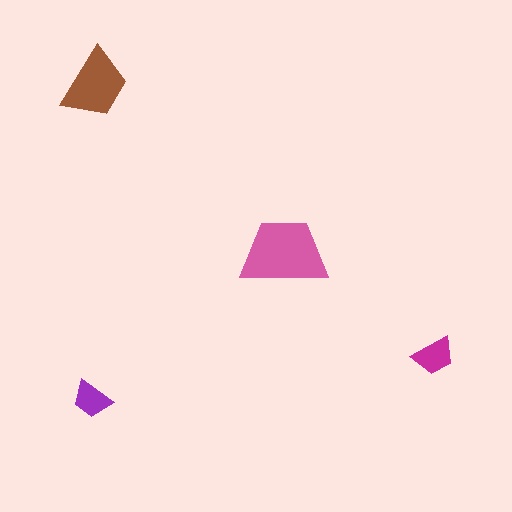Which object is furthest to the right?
The magenta trapezoid is rightmost.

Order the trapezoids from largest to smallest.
the pink one, the brown one, the magenta one, the purple one.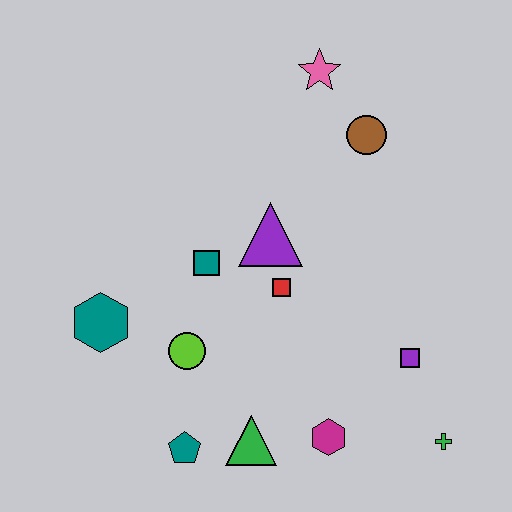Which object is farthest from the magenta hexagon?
The pink star is farthest from the magenta hexagon.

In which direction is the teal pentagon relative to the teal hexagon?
The teal pentagon is below the teal hexagon.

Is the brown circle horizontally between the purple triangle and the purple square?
Yes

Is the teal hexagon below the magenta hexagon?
No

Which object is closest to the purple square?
The green cross is closest to the purple square.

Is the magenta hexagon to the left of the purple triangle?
No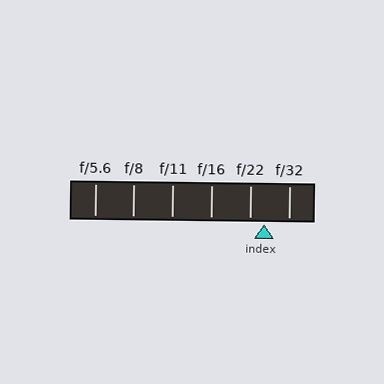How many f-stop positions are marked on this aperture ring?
There are 6 f-stop positions marked.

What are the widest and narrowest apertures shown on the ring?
The widest aperture shown is f/5.6 and the narrowest is f/32.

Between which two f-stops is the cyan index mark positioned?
The index mark is between f/22 and f/32.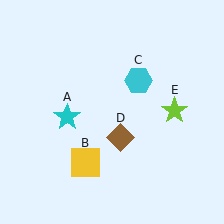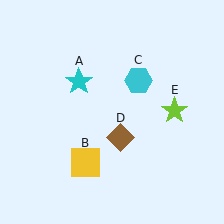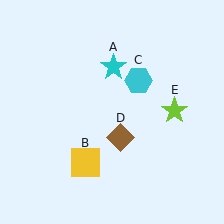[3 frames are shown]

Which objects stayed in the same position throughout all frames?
Yellow square (object B) and cyan hexagon (object C) and brown diamond (object D) and lime star (object E) remained stationary.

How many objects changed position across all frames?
1 object changed position: cyan star (object A).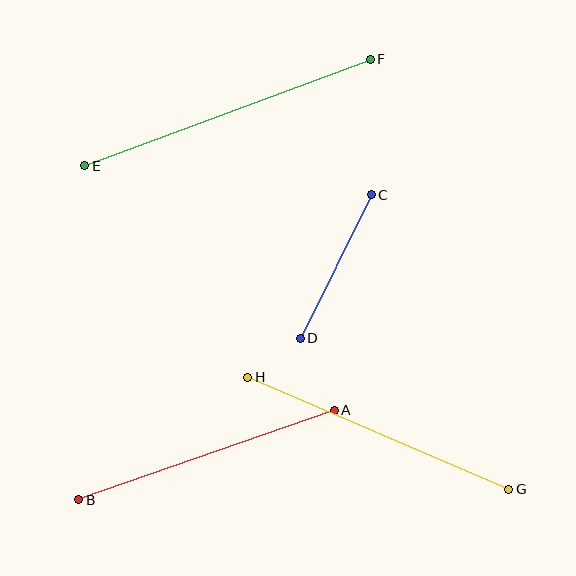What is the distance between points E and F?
The distance is approximately 305 pixels.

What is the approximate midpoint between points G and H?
The midpoint is at approximately (378, 433) pixels.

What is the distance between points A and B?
The distance is approximately 271 pixels.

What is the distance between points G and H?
The distance is approximately 284 pixels.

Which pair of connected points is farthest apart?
Points E and F are farthest apart.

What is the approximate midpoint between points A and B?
The midpoint is at approximately (206, 455) pixels.